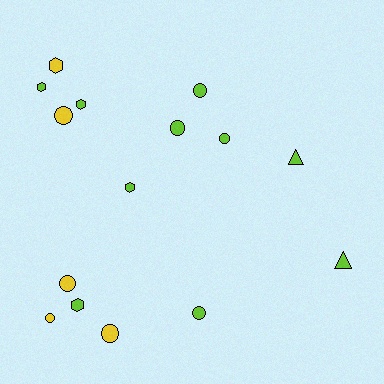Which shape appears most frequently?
Circle, with 8 objects.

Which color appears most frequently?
Lime, with 10 objects.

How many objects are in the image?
There are 15 objects.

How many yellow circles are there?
There are 4 yellow circles.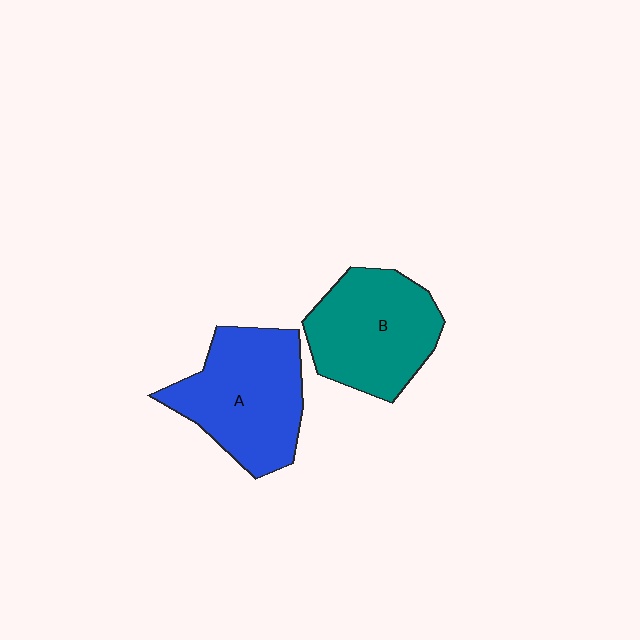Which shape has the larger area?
Shape A (blue).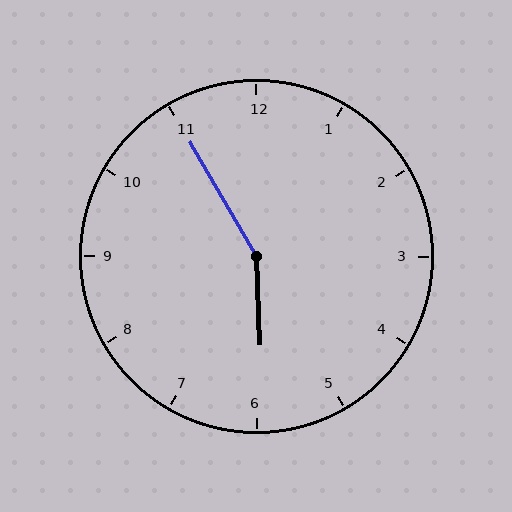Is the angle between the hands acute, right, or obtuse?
It is obtuse.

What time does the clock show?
5:55.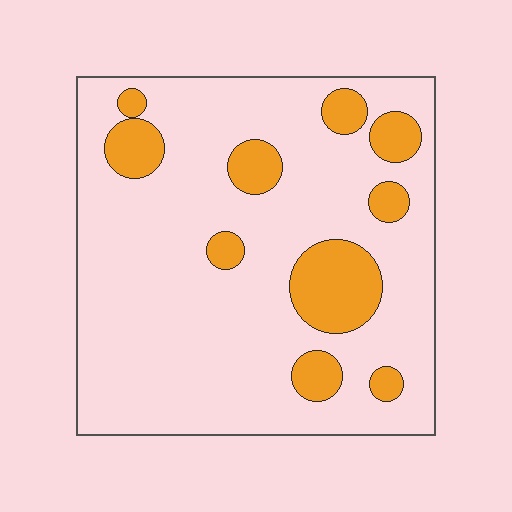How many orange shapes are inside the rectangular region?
10.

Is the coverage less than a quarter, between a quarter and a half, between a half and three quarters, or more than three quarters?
Less than a quarter.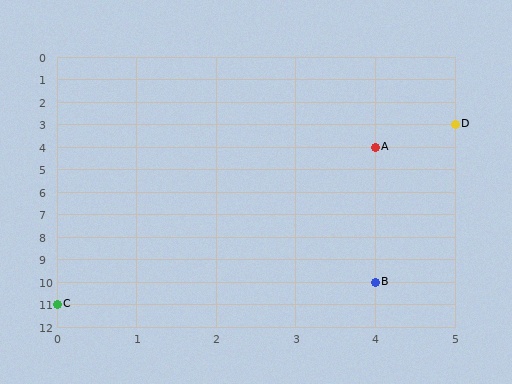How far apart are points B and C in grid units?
Points B and C are 4 columns and 1 row apart (about 4.1 grid units diagonally).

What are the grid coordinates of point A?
Point A is at grid coordinates (4, 4).